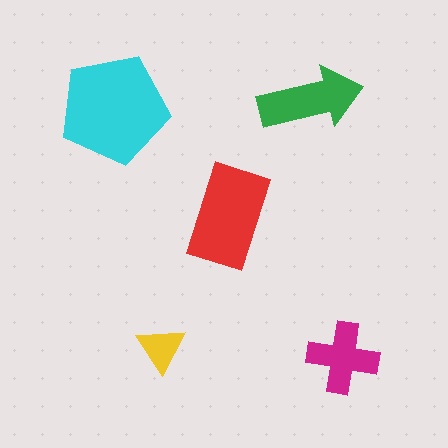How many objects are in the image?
There are 5 objects in the image.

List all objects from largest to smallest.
The cyan pentagon, the red rectangle, the green arrow, the magenta cross, the yellow triangle.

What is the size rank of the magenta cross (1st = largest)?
4th.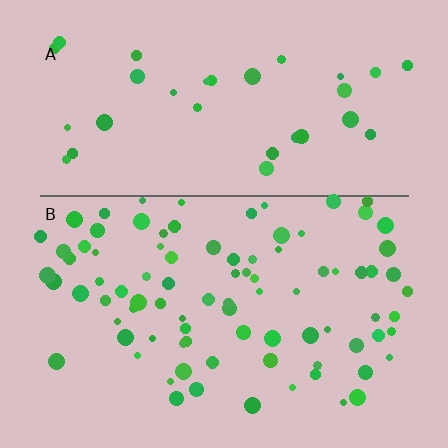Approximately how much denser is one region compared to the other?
Approximately 2.5× — region B over region A.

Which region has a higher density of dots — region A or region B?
B (the bottom).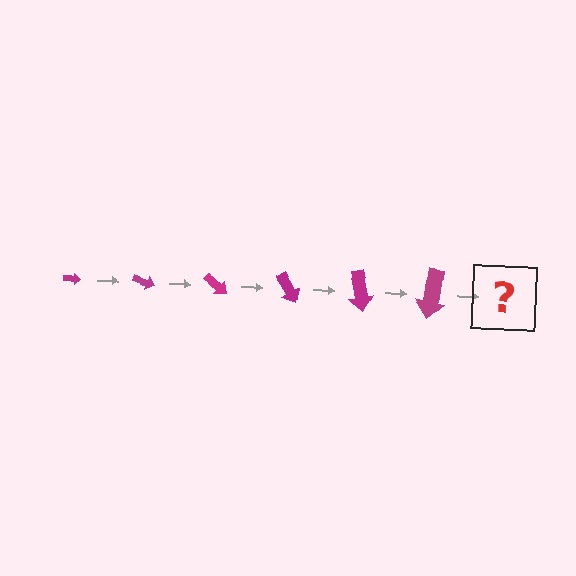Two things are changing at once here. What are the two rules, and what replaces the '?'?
The two rules are that the arrow grows larger each step and it rotates 20 degrees each step. The '?' should be an arrow, larger than the previous one and rotated 120 degrees from the start.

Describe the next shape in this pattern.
It should be an arrow, larger than the previous one and rotated 120 degrees from the start.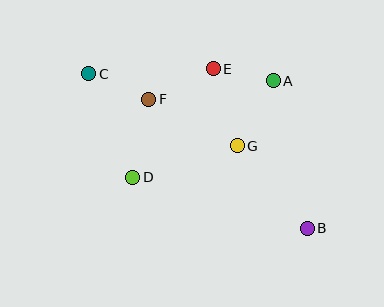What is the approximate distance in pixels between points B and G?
The distance between B and G is approximately 108 pixels.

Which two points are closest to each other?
Points A and E are closest to each other.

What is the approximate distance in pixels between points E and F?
The distance between E and F is approximately 71 pixels.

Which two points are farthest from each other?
Points B and C are farthest from each other.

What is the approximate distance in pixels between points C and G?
The distance between C and G is approximately 165 pixels.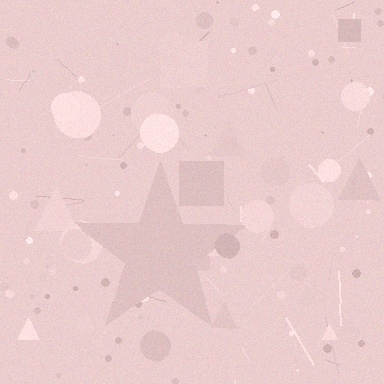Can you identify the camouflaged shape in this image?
The camouflaged shape is a star.